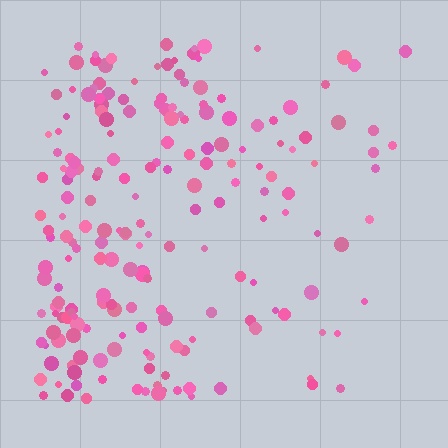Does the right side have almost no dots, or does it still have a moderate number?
Still a moderate number, just noticeably fewer than the left.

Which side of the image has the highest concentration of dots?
The left.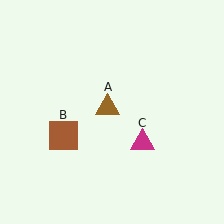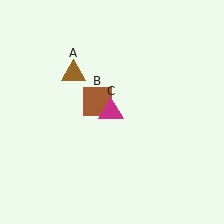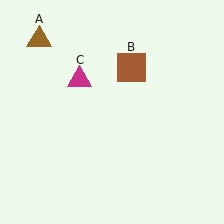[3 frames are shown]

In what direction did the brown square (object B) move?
The brown square (object B) moved up and to the right.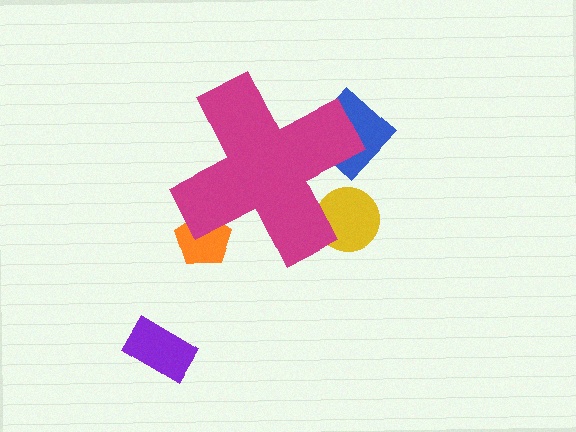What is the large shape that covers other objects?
A magenta cross.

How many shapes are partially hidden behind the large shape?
3 shapes are partially hidden.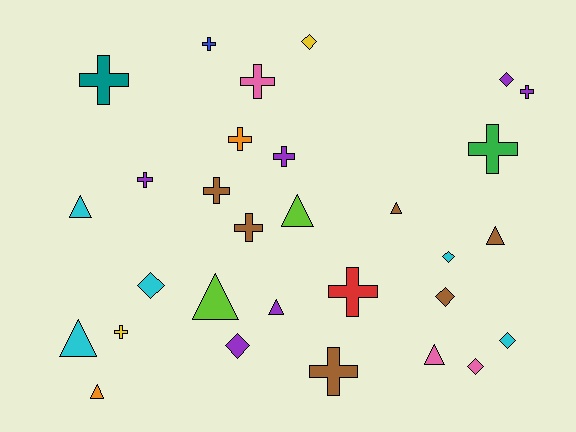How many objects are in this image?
There are 30 objects.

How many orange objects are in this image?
There are 2 orange objects.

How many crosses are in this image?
There are 13 crosses.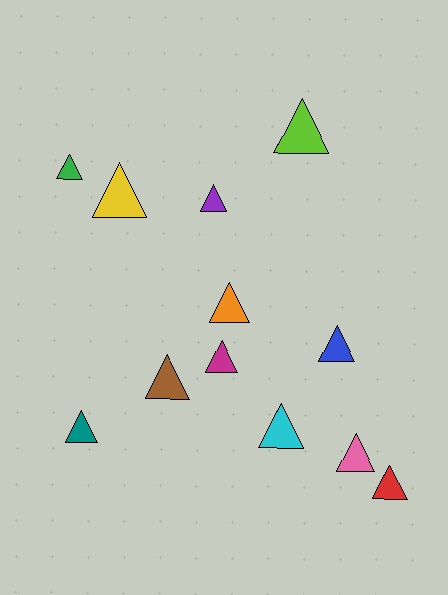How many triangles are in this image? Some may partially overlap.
There are 12 triangles.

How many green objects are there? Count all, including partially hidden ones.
There is 1 green object.